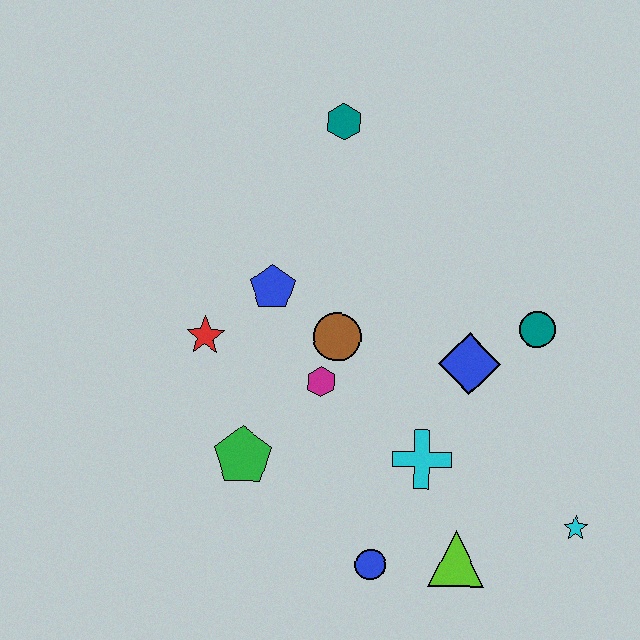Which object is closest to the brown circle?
The magenta hexagon is closest to the brown circle.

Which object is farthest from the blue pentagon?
The cyan star is farthest from the blue pentagon.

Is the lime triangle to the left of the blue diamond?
Yes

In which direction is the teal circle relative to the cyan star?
The teal circle is above the cyan star.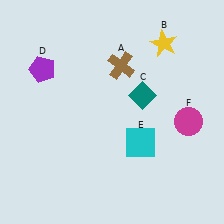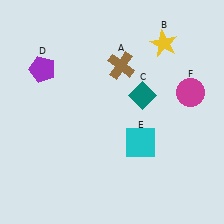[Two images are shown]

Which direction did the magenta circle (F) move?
The magenta circle (F) moved up.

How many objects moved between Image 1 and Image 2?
1 object moved between the two images.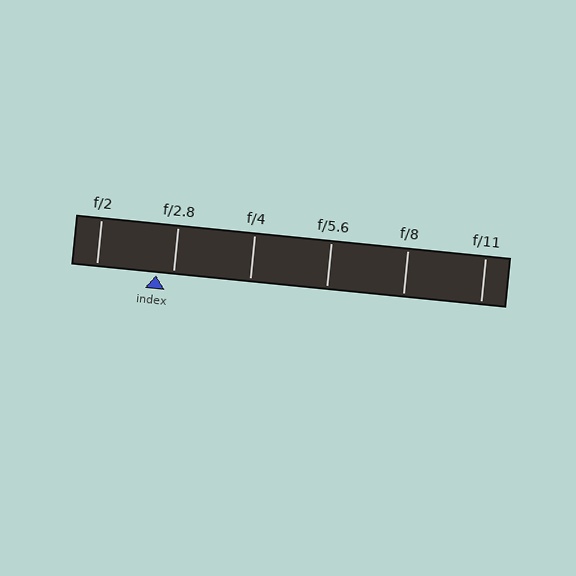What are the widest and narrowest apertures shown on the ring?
The widest aperture shown is f/2 and the narrowest is f/11.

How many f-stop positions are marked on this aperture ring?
There are 6 f-stop positions marked.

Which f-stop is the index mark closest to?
The index mark is closest to f/2.8.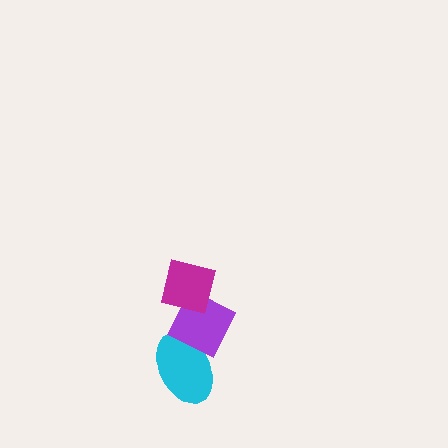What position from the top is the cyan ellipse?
The cyan ellipse is 3rd from the top.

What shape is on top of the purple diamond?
The magenta square is on top of the purple diamond.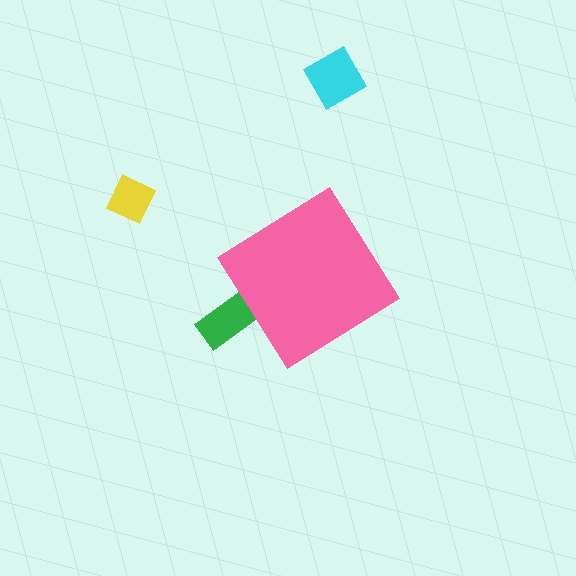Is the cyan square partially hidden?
No, the cyan square is fully visible.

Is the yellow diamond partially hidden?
No, the yellow diamond is fully visible.